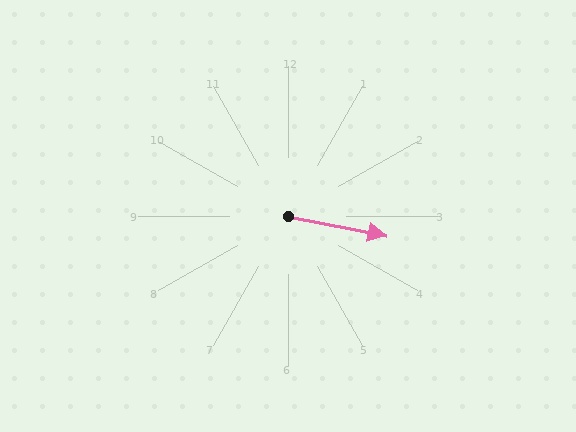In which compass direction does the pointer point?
East.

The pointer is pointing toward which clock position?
Roughly 3 o'clock.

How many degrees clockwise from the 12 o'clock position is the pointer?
Approximately 101 degrees.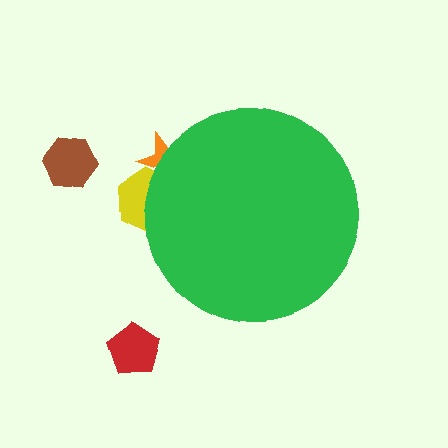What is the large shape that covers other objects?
A green circle.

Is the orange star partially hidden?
Yes, the orange star is partially hidden behind the green circle.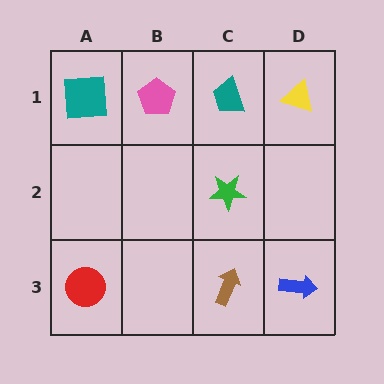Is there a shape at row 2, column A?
No, that cell is empty.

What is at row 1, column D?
A yellow triangle.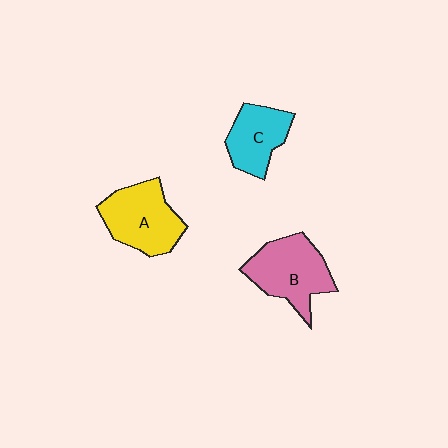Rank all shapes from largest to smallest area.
From largest to smallest: B (pink), A (yellow), C (cyan).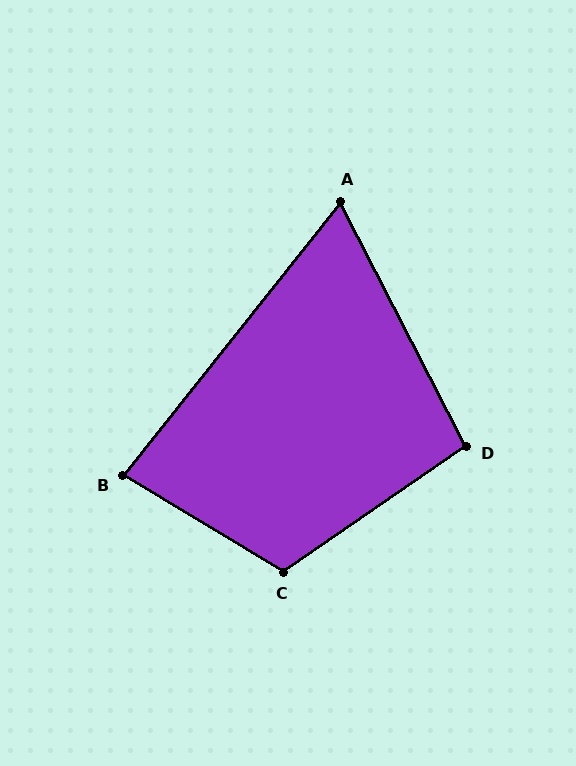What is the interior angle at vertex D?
Approximately 97 degrees (obtuse).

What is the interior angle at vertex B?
Approximately 83 degrees (acute).